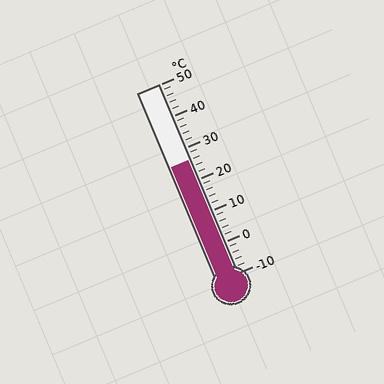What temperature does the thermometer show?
The thermometer shows approximately 26°C.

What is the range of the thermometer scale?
The thermometer scale ranges from -10°C to 50°C.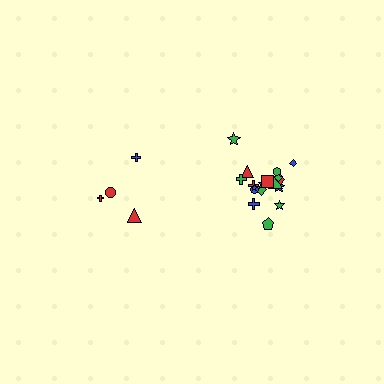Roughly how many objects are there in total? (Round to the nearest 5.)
Roughly 20 objects in total.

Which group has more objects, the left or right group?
The right group.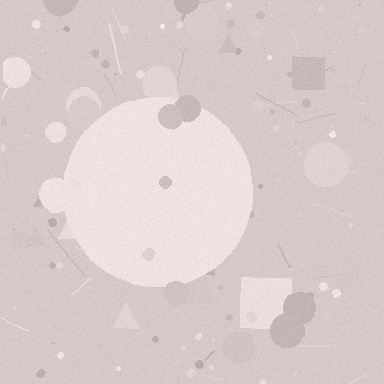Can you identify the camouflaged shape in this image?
The camouflaged shape is a circle.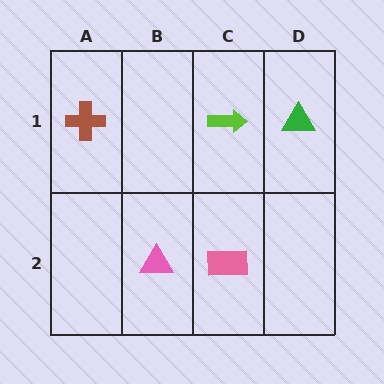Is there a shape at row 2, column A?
No, that cell is empty.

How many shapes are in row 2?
2 shapes.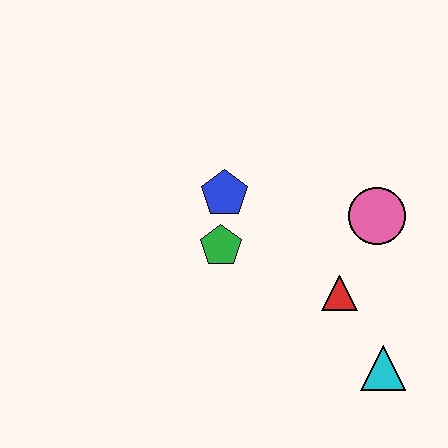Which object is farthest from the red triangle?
The blue pentagon is farthest from the red triangle.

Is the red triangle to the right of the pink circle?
No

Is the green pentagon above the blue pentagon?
No